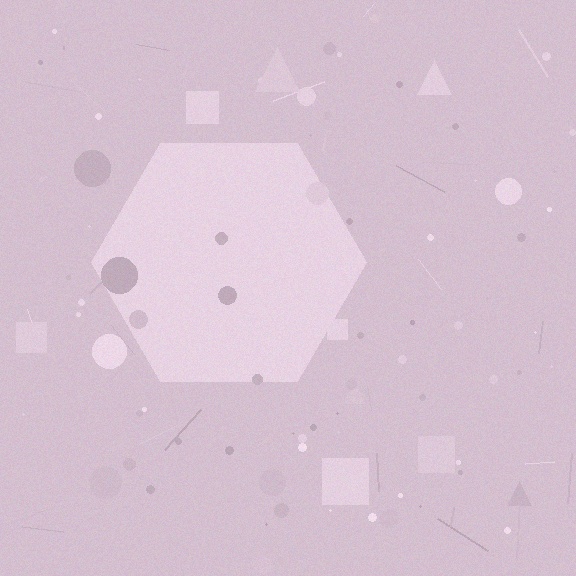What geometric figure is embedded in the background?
A hexagon is embedded in the background.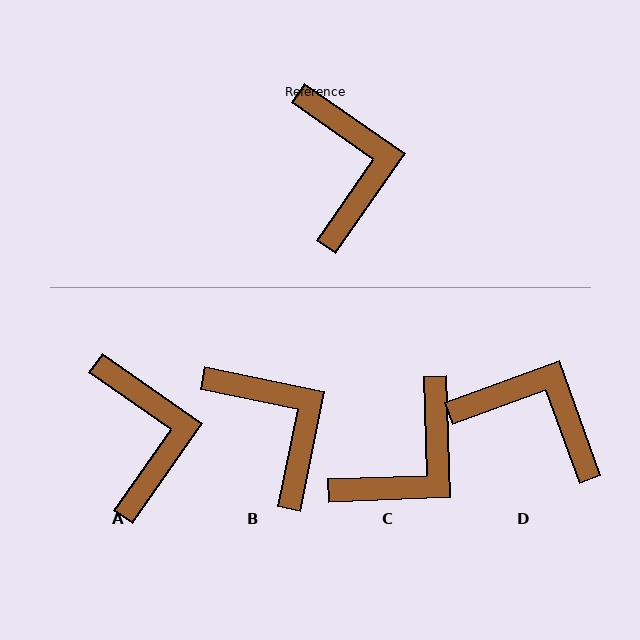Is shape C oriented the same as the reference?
No, it is off by about 53 degrees.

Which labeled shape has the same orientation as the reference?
A.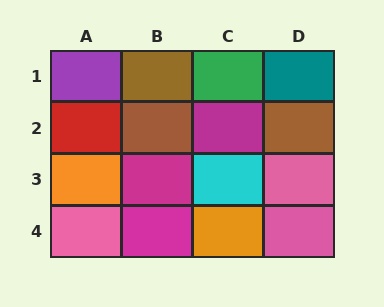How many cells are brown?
3 cells are brown.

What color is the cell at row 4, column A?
Pink.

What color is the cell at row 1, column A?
Purple.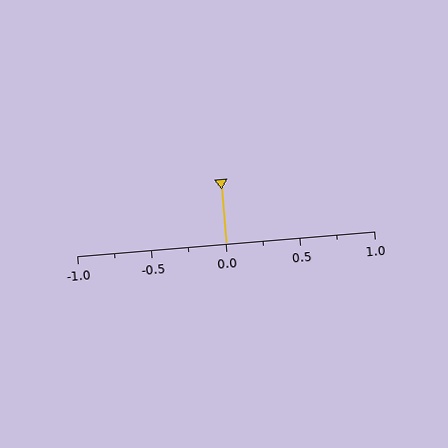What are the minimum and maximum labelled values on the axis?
The axis runs from -1.0 to 1.0.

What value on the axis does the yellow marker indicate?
The marker indicates approximately 0.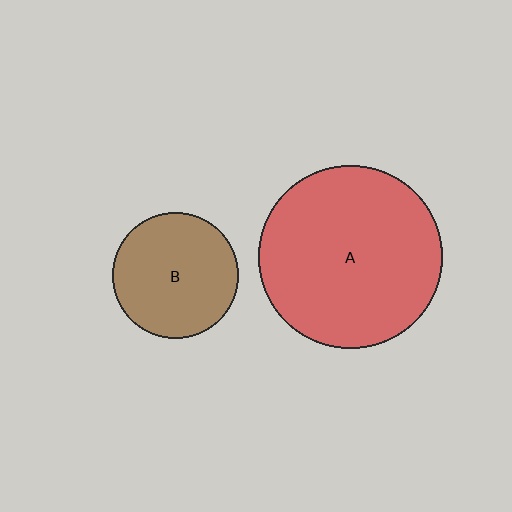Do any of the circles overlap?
No, none of the circles overlap.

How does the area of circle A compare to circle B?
Approximately 2.1 times.